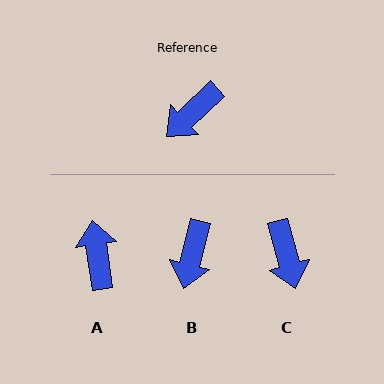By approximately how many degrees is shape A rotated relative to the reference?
Approximately 125 degrees clockwise.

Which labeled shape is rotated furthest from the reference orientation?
A, about 125 degrees away.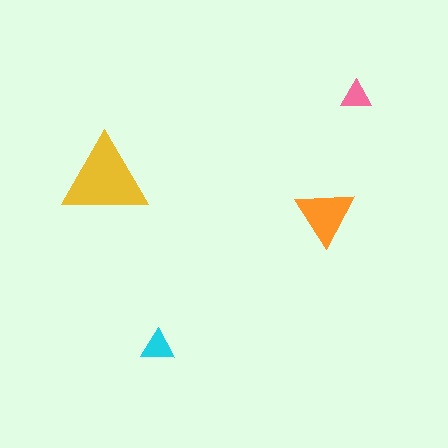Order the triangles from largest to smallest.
the yellow one, the orange one, the cyan one, the pink one.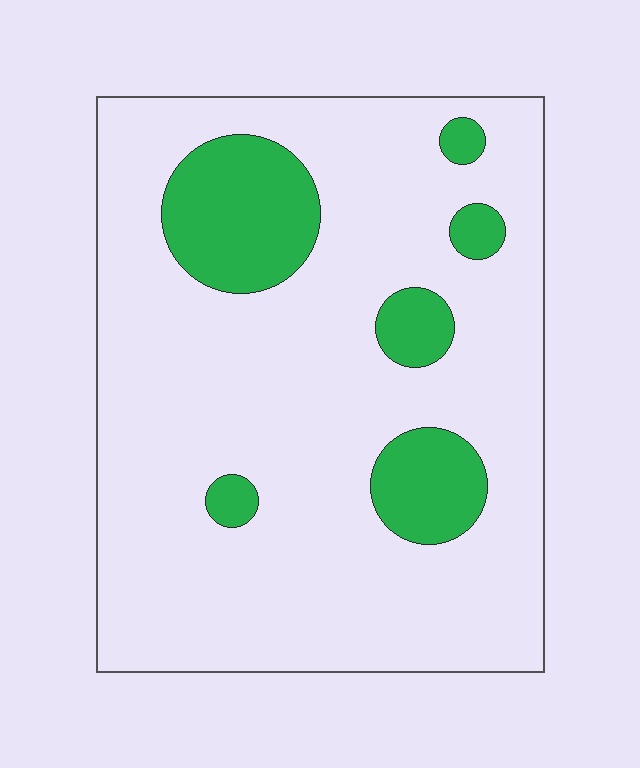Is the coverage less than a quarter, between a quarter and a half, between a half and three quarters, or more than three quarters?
Less than a quarter.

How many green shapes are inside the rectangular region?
6.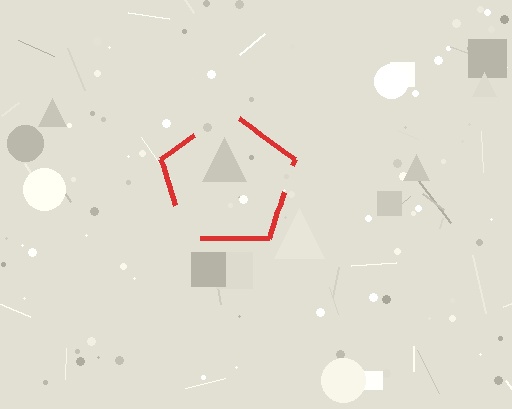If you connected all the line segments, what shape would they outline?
They would outline a pentagon.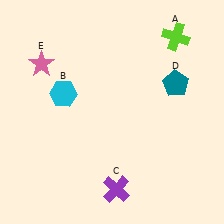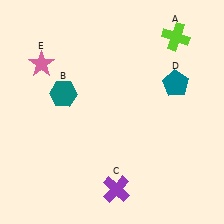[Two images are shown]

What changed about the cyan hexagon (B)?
In Image 1, B is cyan. In Image 2, it changed to teal.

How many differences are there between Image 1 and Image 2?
There is 1 difference between the two images.